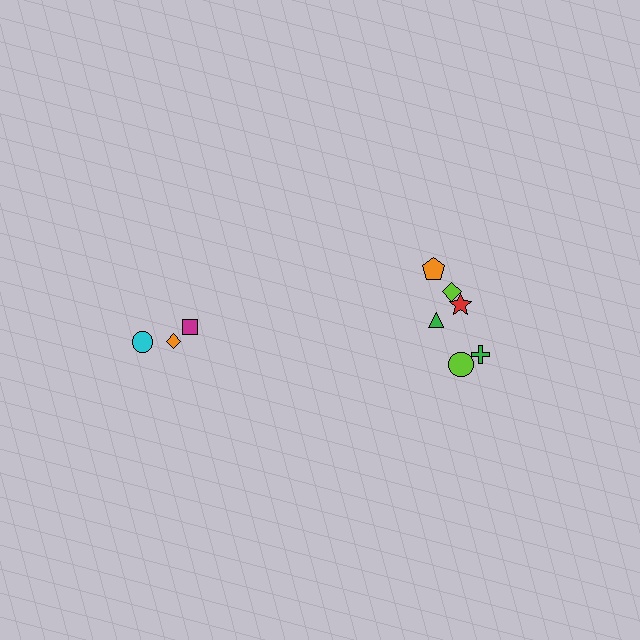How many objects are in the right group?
There are 6 objects.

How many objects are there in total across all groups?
There are 9 objects.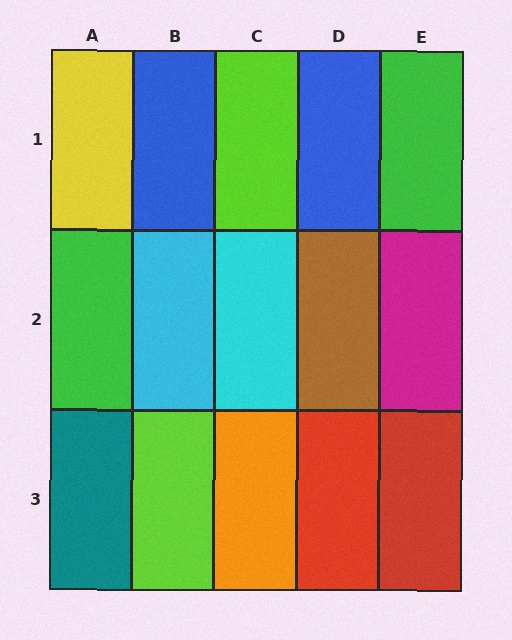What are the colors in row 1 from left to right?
Yellow, blue, lime, blue, green.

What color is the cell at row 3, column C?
Orange.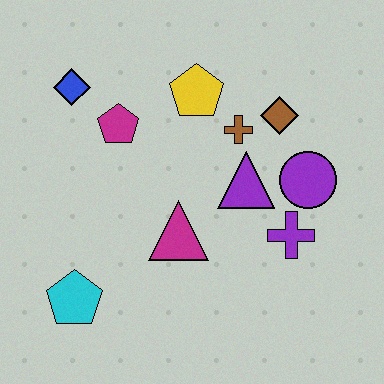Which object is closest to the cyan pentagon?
The magenta triangle is closest to the cyan pentagon.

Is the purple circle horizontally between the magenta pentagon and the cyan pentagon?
No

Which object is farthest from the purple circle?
The cyan pentagon is farthest from the purple circle.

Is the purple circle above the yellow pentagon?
No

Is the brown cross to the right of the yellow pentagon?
Yes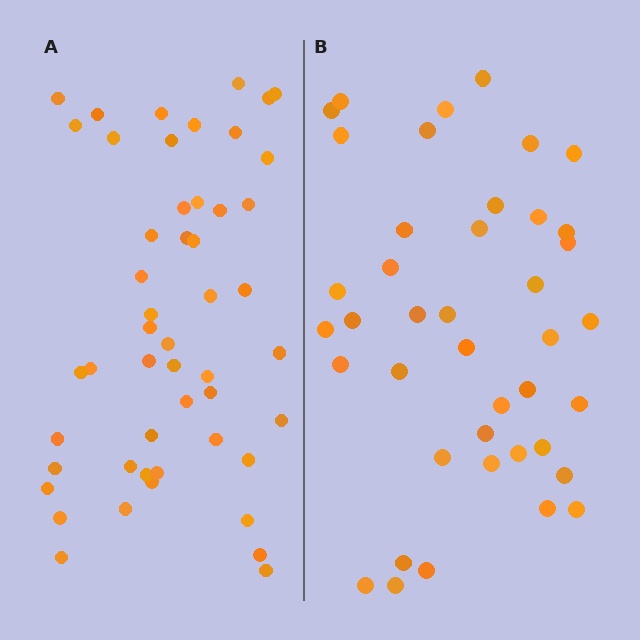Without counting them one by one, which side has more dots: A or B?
Region A (the left region) has more dots.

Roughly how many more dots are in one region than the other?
Region A has roughly 8 or so more dots than region B.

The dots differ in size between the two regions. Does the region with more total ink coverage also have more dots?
No. Region B has more total ink coverage because its dots are larger, but region A actually contains more individual dots. Total area can be misleading — the number of items is what matters here.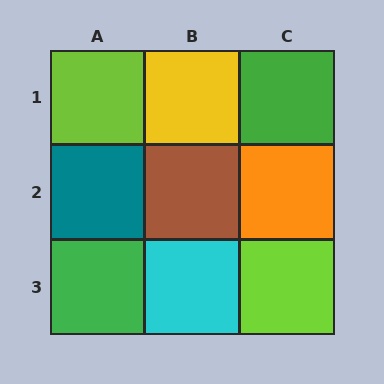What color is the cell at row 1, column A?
Lime.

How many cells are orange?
1 cell is orange.